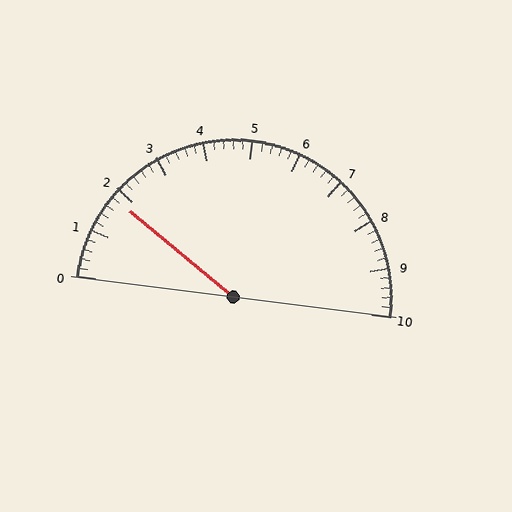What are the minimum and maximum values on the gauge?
The gauge ranges from 0 to 10.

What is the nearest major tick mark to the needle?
The nearest major tick mark is 2.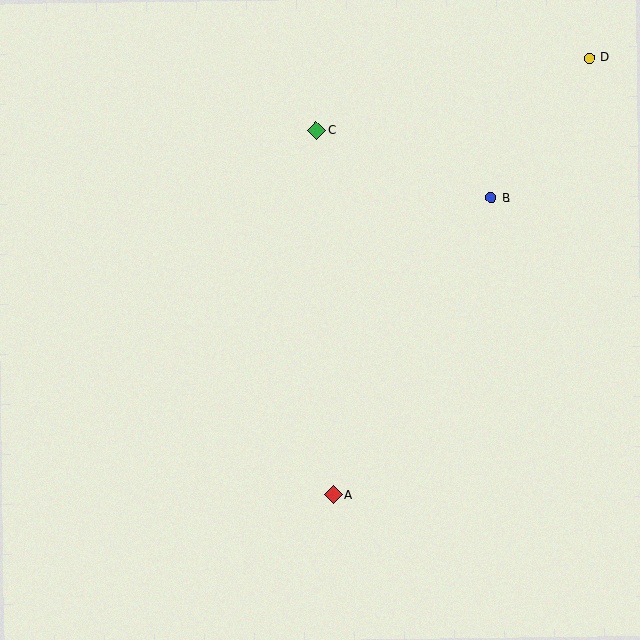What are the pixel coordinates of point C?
Point C is at (317, 130).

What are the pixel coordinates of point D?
Point D is at (589, 58).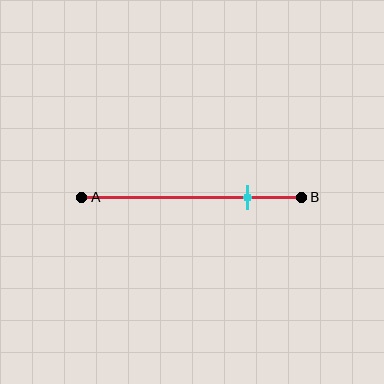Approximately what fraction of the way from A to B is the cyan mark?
The cyan mark is approximately 75% of the way from A to B.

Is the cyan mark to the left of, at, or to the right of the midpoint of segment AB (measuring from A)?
The cyan mark is to the right of the midpoint of segment AB.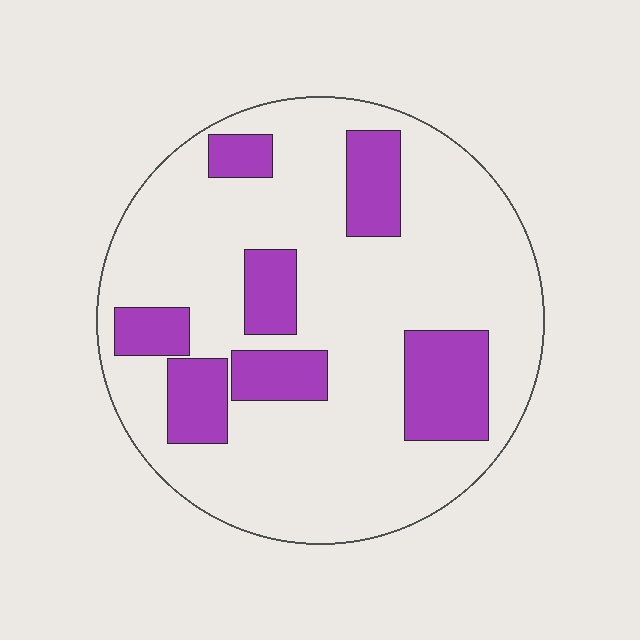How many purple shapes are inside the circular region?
7.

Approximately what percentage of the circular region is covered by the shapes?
Approximately 25%.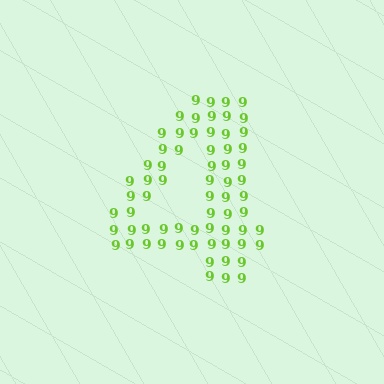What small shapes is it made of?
It is made of small digit 9's.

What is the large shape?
The large shape is the digit 4.